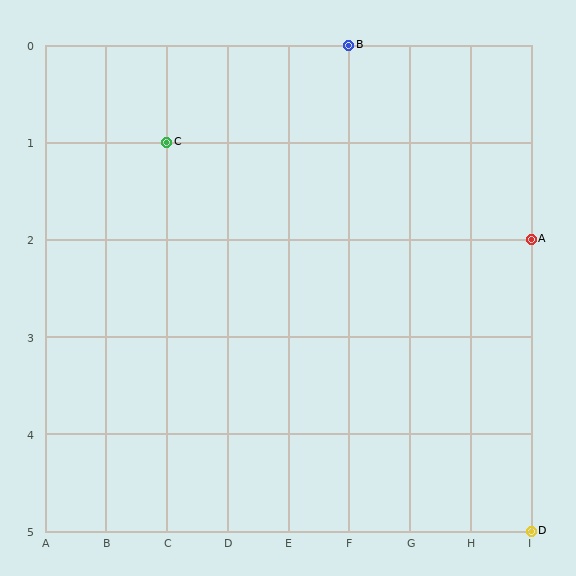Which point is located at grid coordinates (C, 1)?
Point C is at (C, 1).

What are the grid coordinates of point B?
Point B is at grid coordinates (F, 0).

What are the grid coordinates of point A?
Point A is at grid coordinates (I, 2).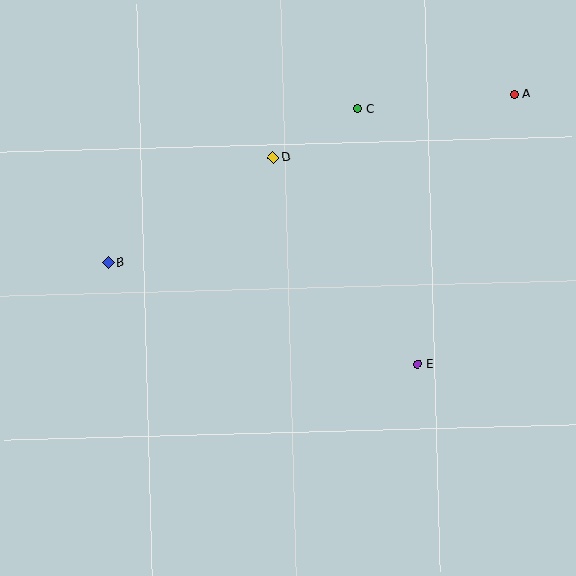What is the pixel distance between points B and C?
The distance between B and C is 293 pixels.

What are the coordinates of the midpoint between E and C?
The midpoint between E and C is at (388, 237).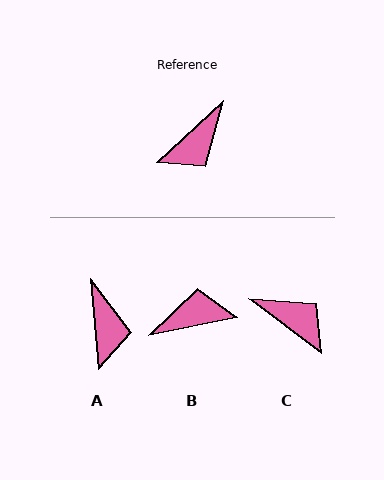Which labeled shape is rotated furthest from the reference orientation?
B, about 149 degrees away.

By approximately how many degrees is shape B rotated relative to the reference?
Approximately 149 degrees counter-clockwise.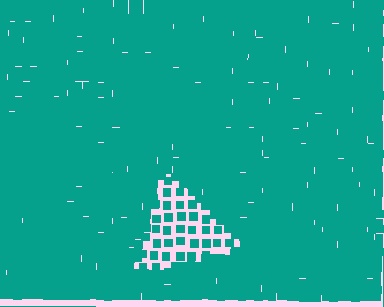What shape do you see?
I see a triangle.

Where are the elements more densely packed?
The elements are more densely packed outside the triangle boundary.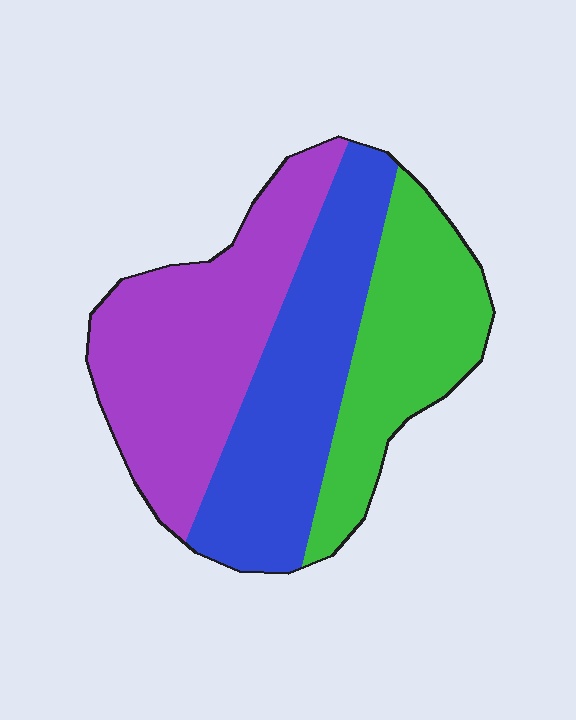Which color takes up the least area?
Green, at roughly 30%.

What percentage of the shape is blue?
Blue takes up between a third and a half of the shape.